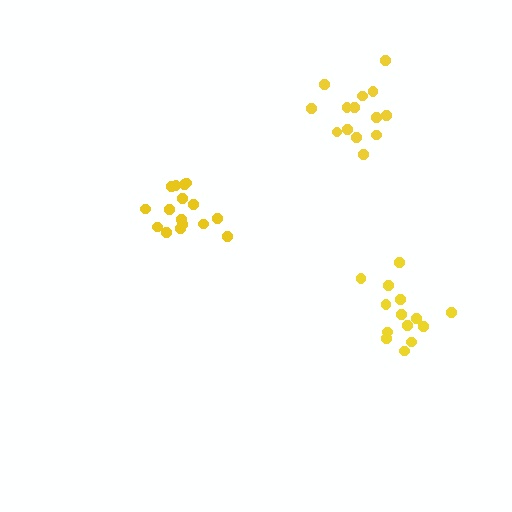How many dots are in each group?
Group 1: 14 dots, Group 2: 14 dots, Group 3: 16 dots (44 total).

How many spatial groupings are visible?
There are 3 spatial groupings.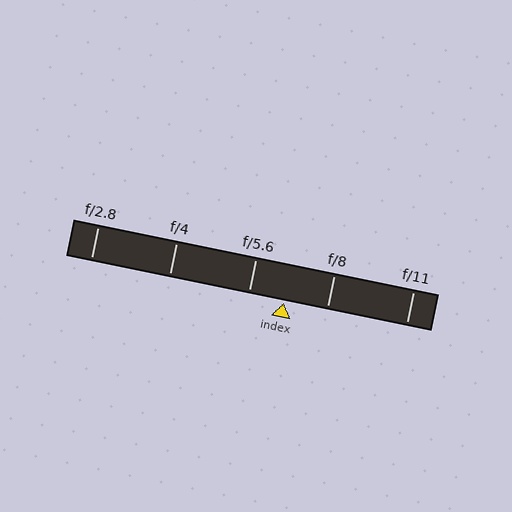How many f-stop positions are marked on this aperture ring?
There are 5 f-stop positions marked.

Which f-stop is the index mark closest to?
The index mark is closest to f/5.6.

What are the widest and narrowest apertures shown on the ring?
The widest aperture shown is f/2.8 and the narrowest is f/11.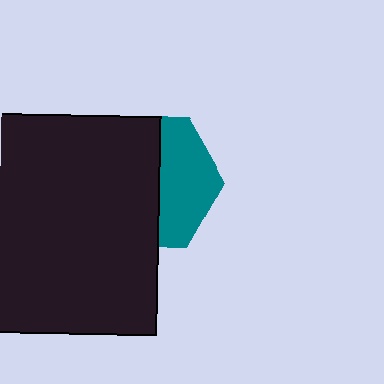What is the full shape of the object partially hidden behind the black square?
The partially hidden object is a teal hexagon.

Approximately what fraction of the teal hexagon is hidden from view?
Roughly 58% of the teal hexagon is hidden behind the black square.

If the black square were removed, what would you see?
You would see the complete teal hexagon.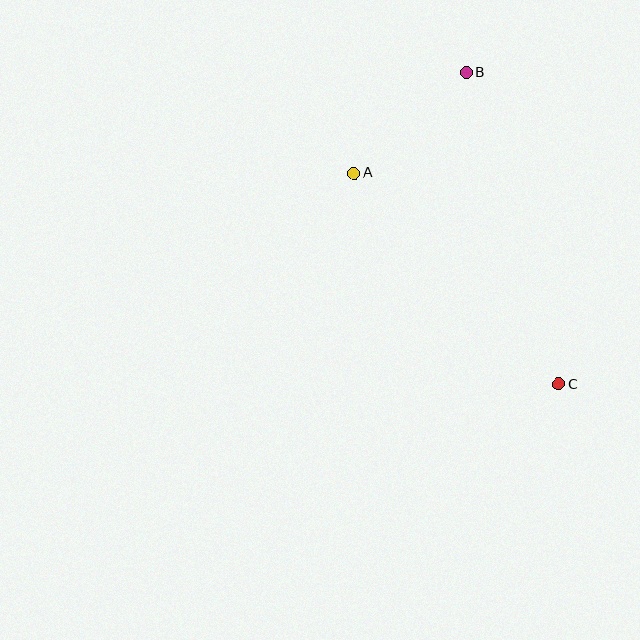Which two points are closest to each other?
Points A and B are closest to each other.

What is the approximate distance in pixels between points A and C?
The distance between A and C is approximately 294 pixels.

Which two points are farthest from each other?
Points B and C are farthest from each other.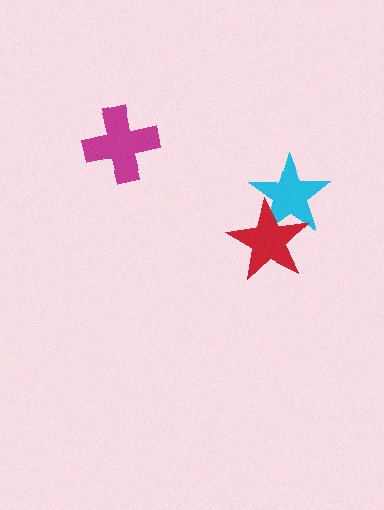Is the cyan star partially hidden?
Yes, it is partially covered by another shape.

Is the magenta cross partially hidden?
No, no other shape covers it.